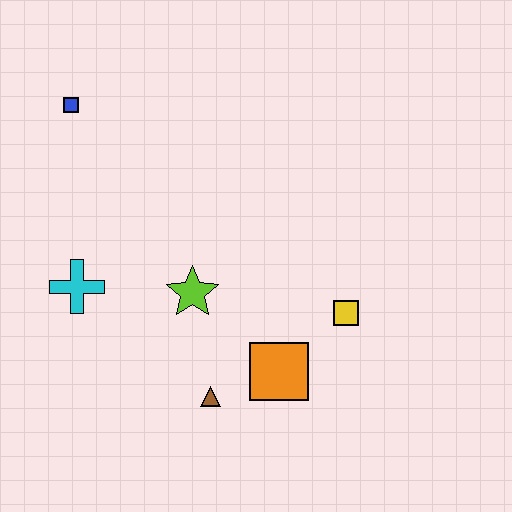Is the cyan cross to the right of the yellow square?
No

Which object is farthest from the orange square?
The blue square is farthest from the orange square.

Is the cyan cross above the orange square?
Yes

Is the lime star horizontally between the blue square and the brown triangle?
Yes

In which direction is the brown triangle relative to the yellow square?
The brown triangle is to the left of the yellow square.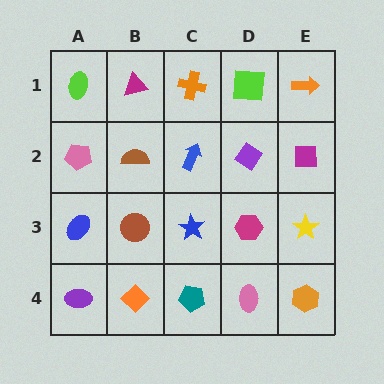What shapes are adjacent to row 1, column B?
A brown semicircle (row 2, column B), a lime ellipse (row 1, column A), an orange cross (row 1, column C).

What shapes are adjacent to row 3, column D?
A purple diamond (row 2, column D), a pink ellipse (row 4, column D), a blue star (row 3, column C), a yellow star (row 3, column E).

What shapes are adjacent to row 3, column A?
A pink pentagon (row 2, column A), a purple ellipse (row 4, column A), a brown circle (row 3, column B).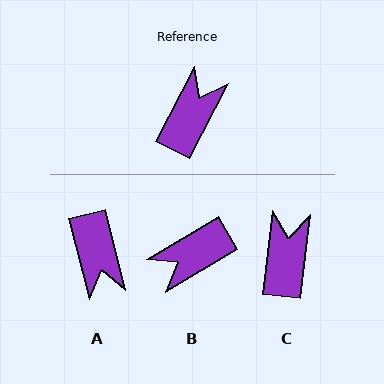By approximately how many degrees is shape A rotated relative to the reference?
Approximately 138 degrees clockwise.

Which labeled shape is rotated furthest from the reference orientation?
B, about 148 degrees away.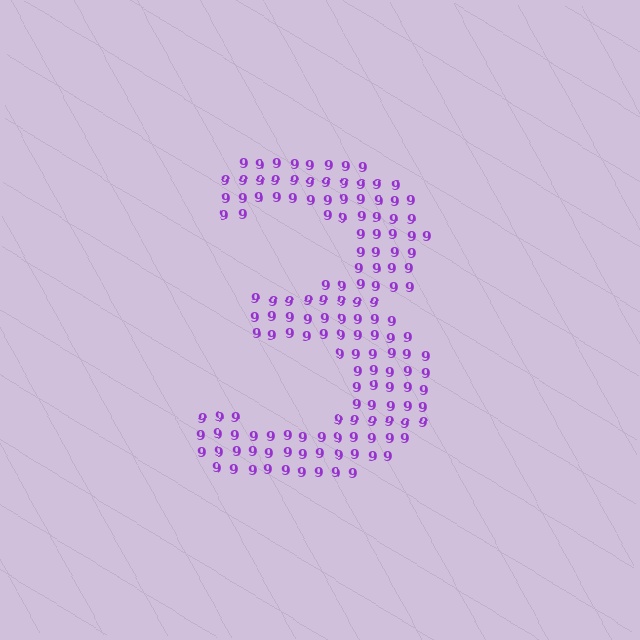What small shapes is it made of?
It is made of small digit 9's.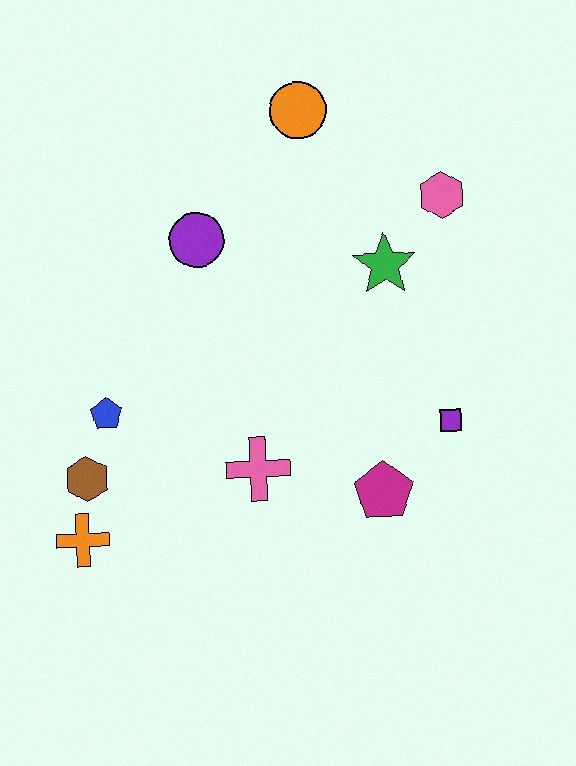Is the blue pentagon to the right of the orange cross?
Yes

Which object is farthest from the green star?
The orange cross is farthest from the green star.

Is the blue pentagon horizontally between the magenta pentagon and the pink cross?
No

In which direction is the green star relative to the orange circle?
The green star is below the orange circle.